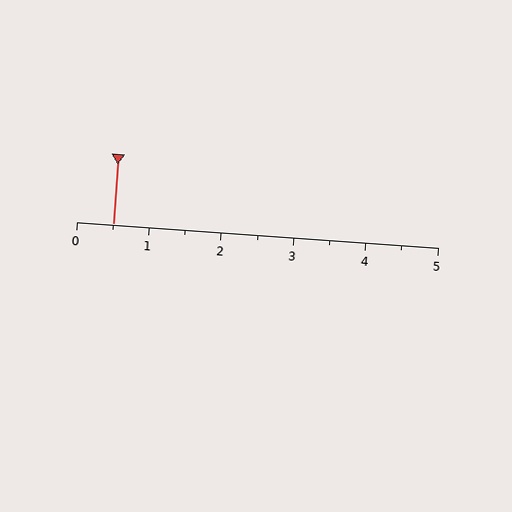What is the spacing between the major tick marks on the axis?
The major ticks are spaced 1 apart.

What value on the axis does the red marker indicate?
The marker indicates approximately 0.5.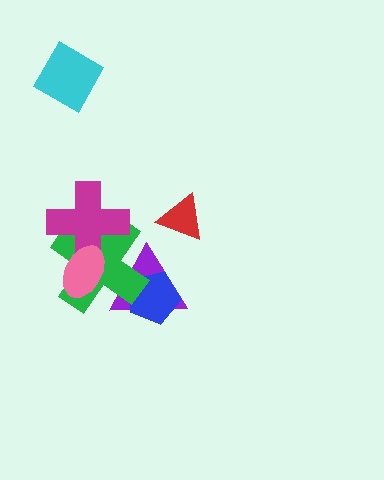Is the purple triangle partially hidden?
Yes, it is partially covered by another shape.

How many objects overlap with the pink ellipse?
2 objects overlap with the pink ellipse.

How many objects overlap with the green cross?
4 objects overlap with the green cross.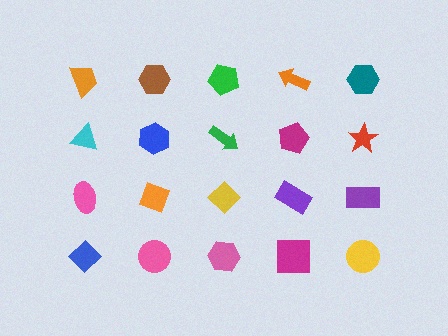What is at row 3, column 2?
An orange diamond.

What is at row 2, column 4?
A magenta pentagon.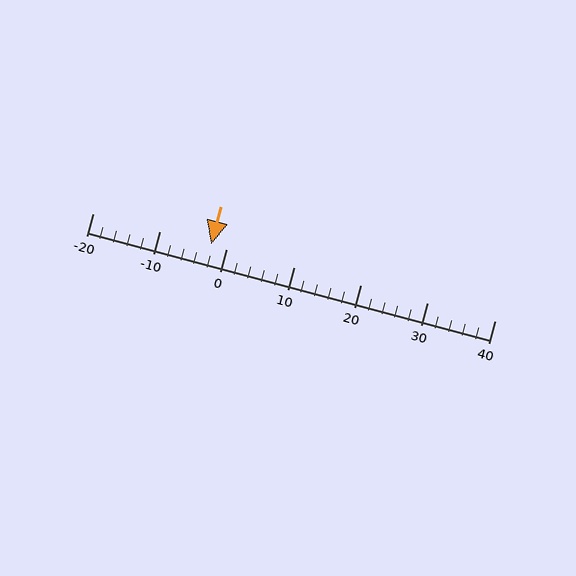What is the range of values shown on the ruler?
The ruler shows values from -20 to 40.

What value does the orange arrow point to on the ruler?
The orange arrow points to approximately -2.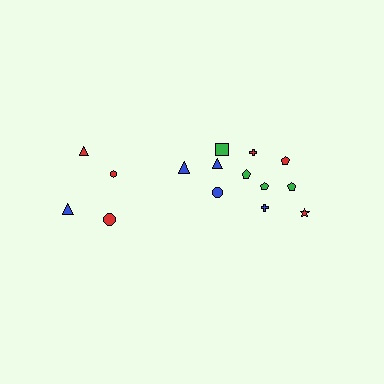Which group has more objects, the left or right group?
The right group.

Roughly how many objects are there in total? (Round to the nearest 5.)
Roughly 15 objects in total.